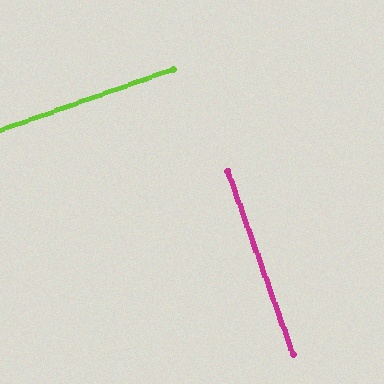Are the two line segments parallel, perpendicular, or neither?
Perpendicular — they meet at approximately 90°.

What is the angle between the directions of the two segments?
Approximately 90 degrees.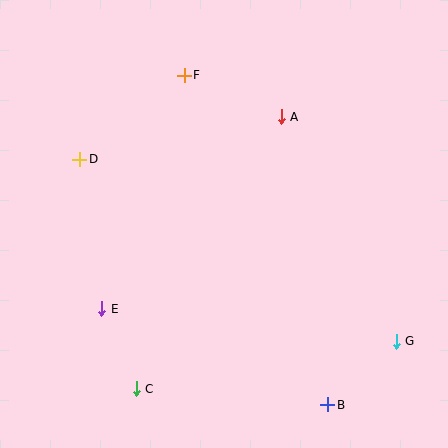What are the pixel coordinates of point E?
Point E is at (102, 309).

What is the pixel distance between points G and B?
The distance between G and B is 93 pixels.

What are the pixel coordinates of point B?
Point B is at (328, 405).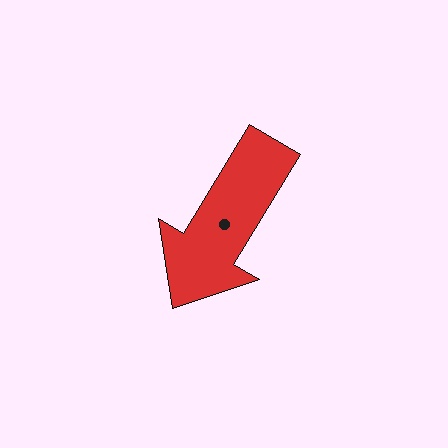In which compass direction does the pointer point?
Southwest.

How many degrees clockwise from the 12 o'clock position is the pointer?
Approximately 211 degrees.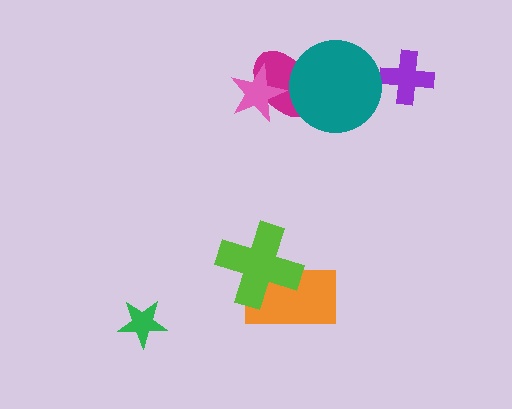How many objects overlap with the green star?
0 objects overlap with the green star.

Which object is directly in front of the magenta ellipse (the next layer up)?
The pink star is directly in front of the magenta ellipse.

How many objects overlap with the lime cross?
1 object overlaps with the lime cross.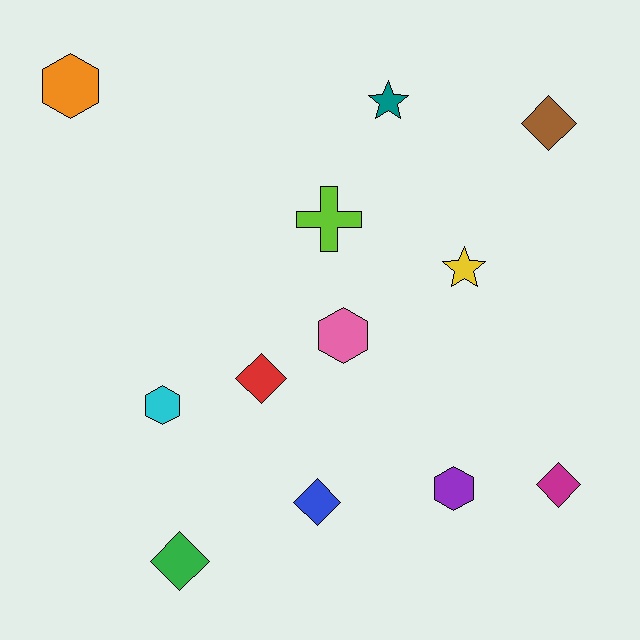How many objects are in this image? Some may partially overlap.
There are 12 objects.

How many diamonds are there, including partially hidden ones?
There are 5 diamonds.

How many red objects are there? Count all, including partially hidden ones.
There is 1 red object.